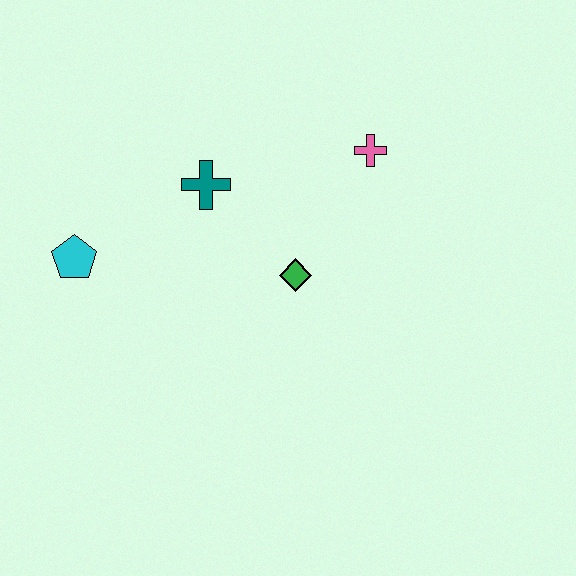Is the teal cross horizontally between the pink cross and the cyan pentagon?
Yes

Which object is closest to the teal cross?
The green diamond is closest to the teal cross.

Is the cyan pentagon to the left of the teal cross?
Yes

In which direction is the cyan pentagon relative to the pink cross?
The cyan pentagon is to the left of the pink cross.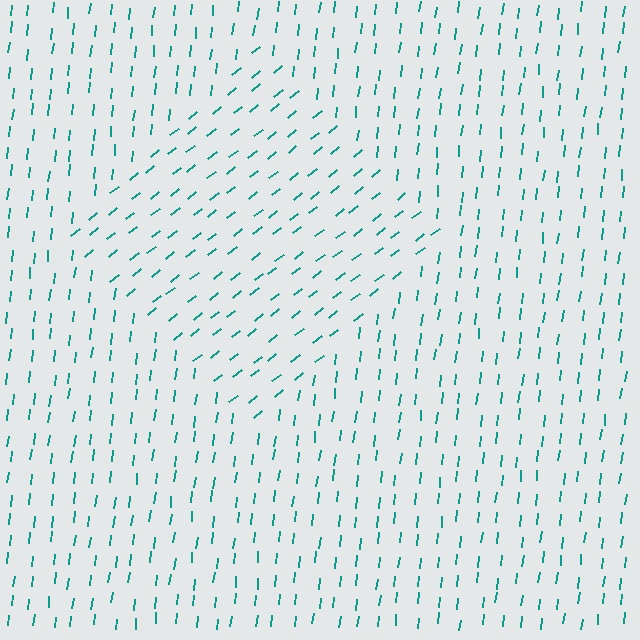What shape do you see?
I see a diamond.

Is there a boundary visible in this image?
Yes, there is a texture boundary formed by a change in line orientation.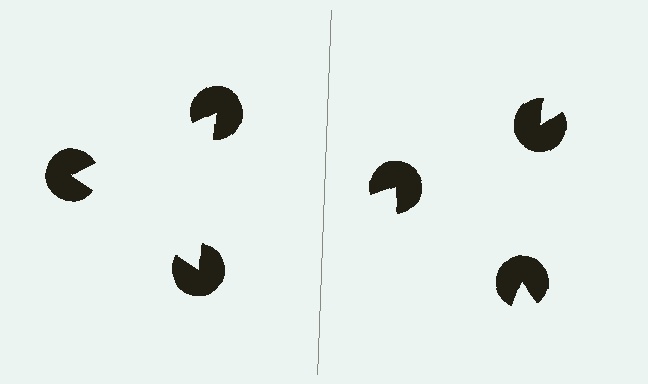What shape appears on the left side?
An illusory triangle.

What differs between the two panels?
The pac-man discs are positioned identically on both sides; only the wedge orientations differ. On the left they align to a triangle; on the right they are misaligned.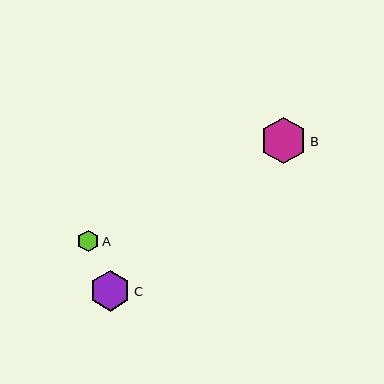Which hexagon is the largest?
Hexagon B is the largest with a size of approximately 47 pixels.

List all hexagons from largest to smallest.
From largest to smallest: B, C, A.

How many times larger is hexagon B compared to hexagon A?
Hexagon B is approximately 2.2 times the size of hexagon A.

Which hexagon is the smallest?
Hexagon A is the smallest with a size of approximately 22 pixels.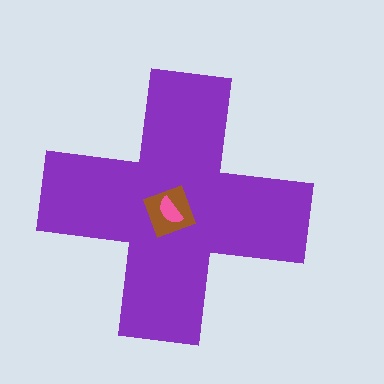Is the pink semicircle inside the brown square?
Yes.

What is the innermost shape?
The pink semicircle.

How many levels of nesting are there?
3.